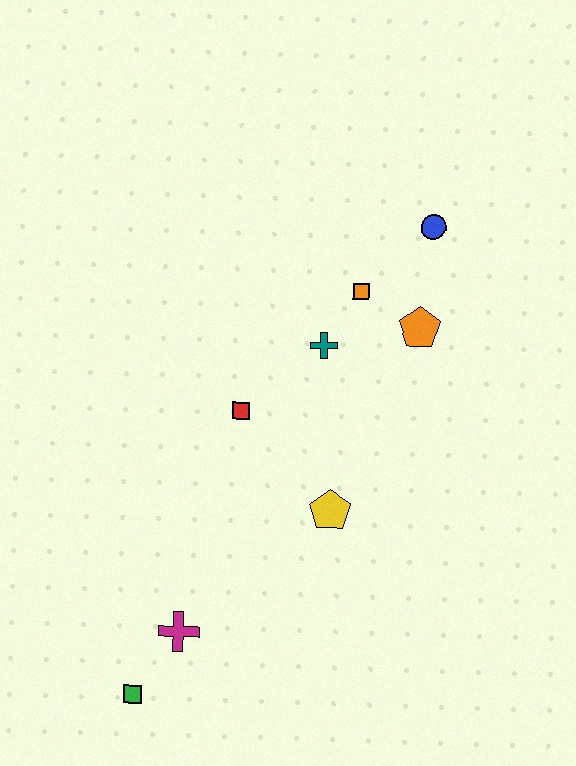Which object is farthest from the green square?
The blue circle is farthest from the green square.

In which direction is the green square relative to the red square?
The green square is below the red square.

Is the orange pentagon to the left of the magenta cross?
No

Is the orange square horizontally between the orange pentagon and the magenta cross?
Yes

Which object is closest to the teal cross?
The orange square is closest to the teal cross.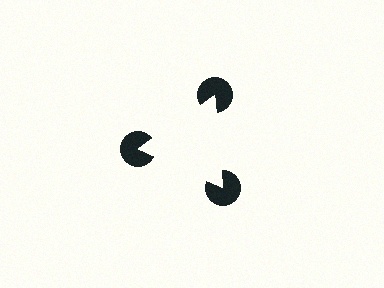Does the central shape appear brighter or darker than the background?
It typically appears slightly brighter than the background, even though no actual brightness change is drawn.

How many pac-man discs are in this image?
There are 3 — one at each vertex of the illusory triangle.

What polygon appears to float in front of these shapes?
An illusory triangle — its edges are inferred from the aligned wedge cuts in the pac-man discs, not physically drawn.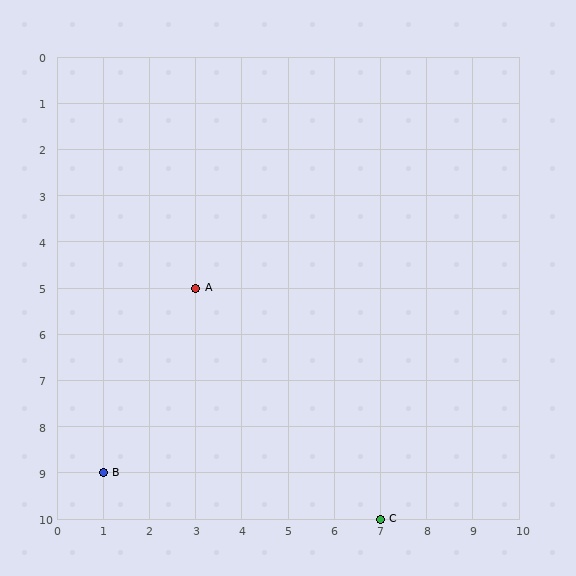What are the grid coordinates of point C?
Point C is at grid coordinates (7, 10).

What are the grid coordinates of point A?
Point A is at grid coordinates (3, 5).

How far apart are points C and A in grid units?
Points C and A are 4 columns and 5 rows apart (about 6.4 grid units diagonally).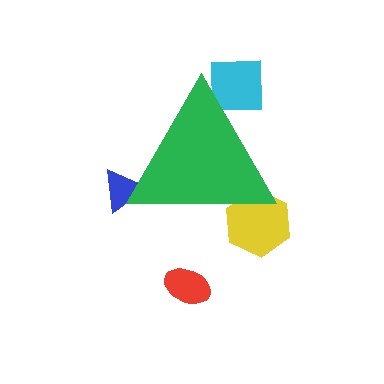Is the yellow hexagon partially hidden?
Yes, the yellow hexagon is partially hidden behind the green triangle.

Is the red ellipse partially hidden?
No, the red ellipse is fully visible.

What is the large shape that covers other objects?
A green triangle.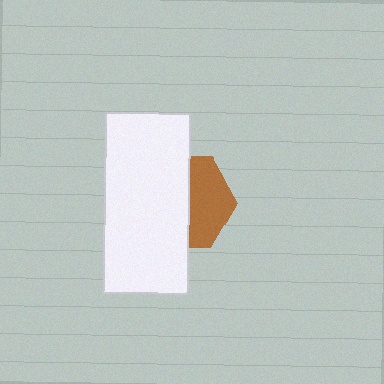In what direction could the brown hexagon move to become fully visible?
The brown hexagon could move right. That would shift it out from behind the white rectangle entirely.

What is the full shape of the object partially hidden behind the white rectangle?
The partially hidden object is a brown hexagon.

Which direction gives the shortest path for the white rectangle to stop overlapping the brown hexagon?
Moving left gives the shortest separation.